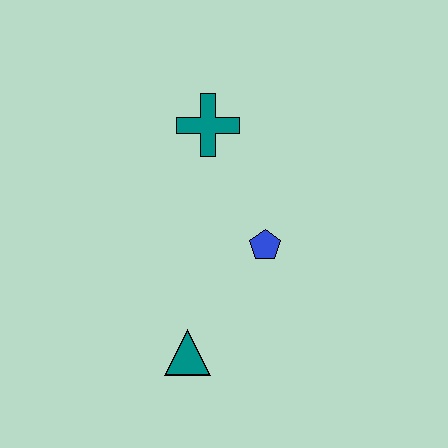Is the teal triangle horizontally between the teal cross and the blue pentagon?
No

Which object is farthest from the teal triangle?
The teal cross is farthest from the teal triangle.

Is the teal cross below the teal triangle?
No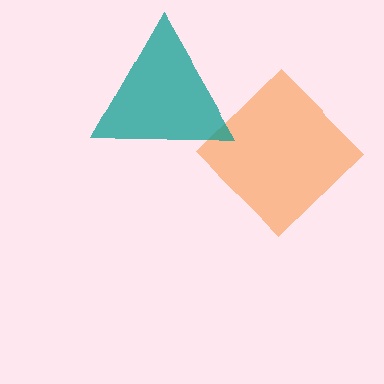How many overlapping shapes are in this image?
There are 2 overlapping shapes in the image.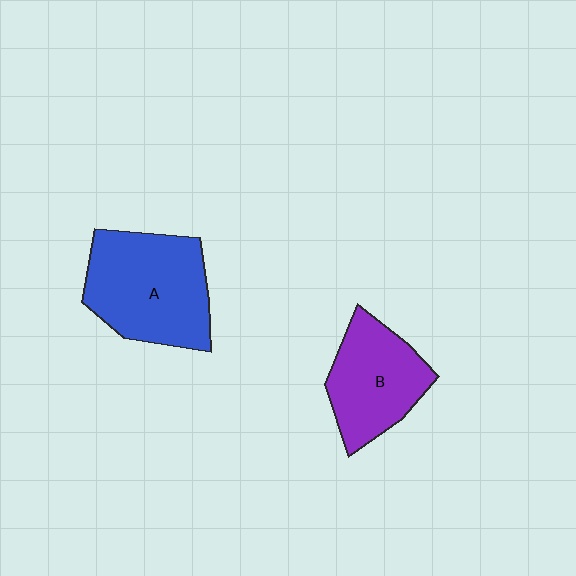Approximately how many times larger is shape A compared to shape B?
Approximately 1.3 times.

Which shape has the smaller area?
Shape B (purple).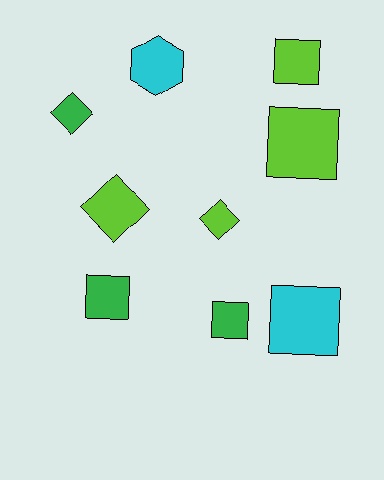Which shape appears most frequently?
Square, with 5 objects.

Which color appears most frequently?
Lime, with 4 objects.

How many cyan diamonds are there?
There are no cyan diamonds.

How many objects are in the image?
There are 9 objects.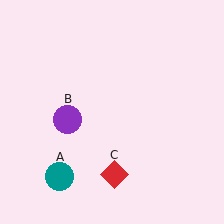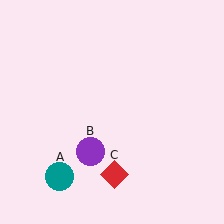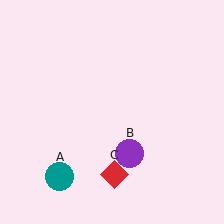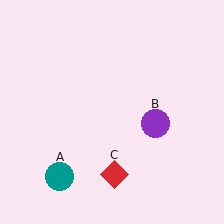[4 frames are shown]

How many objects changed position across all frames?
1 object changed position: purple circle (object B).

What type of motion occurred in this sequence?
The purple circle (object B) rotated counterclockwise around the center of the scene.